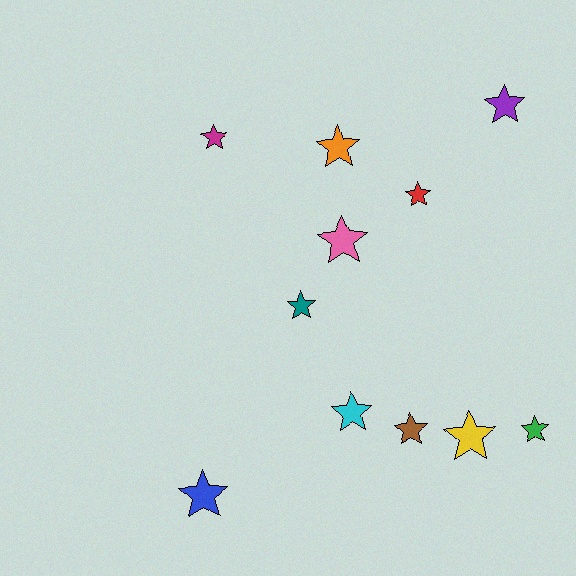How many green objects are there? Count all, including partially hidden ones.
There is 1 green object.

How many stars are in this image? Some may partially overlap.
There are 11 stars.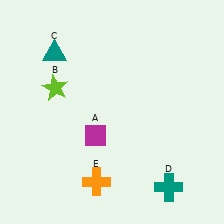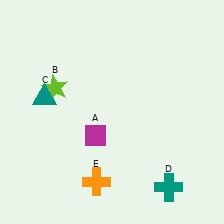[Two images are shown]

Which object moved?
The teal triangle (C) moved down.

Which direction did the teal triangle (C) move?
The teal triangle (C) moved down.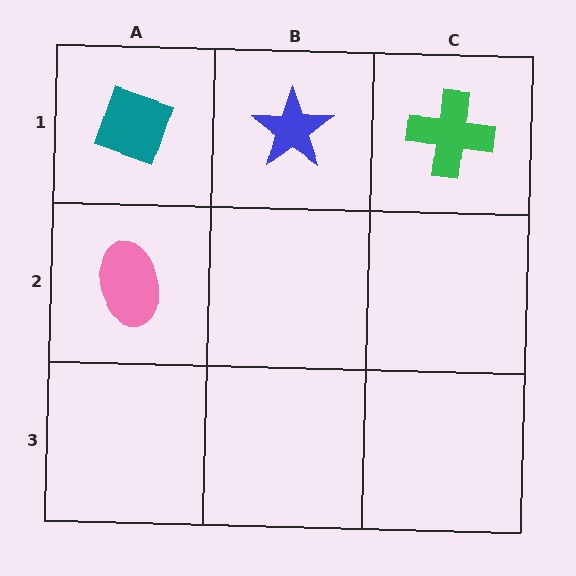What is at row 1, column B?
A blue star.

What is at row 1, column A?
A teal diamond.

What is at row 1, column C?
A green cross.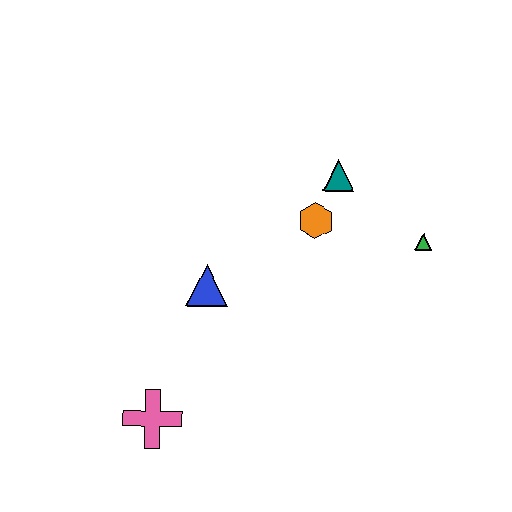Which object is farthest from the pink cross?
The green triangle is farthest from the pink cross.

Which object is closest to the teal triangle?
The orange hexagon is closest to the teal triangle.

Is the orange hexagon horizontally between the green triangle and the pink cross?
Yes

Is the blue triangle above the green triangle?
No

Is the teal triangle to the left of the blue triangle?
No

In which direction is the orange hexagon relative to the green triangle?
The orange hexagon is to the left of the green triangle.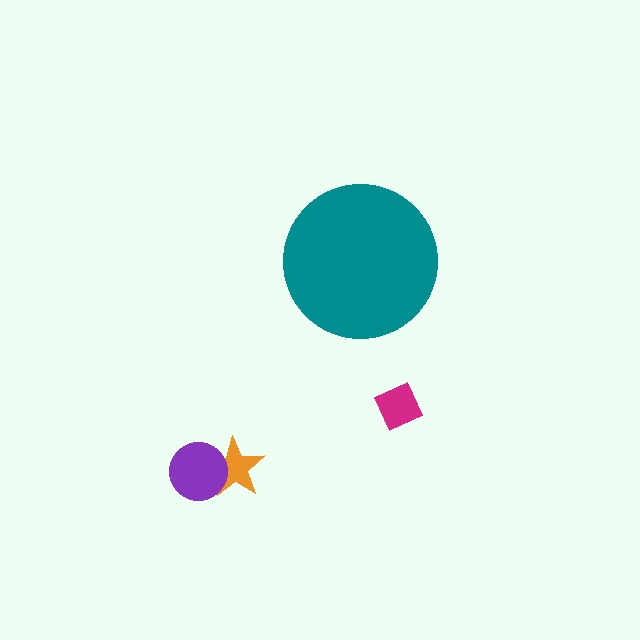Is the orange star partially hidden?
No, the orange star is fully visible.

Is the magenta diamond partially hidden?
No, the magenta diamond is fully visible.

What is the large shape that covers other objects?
A teal circle.